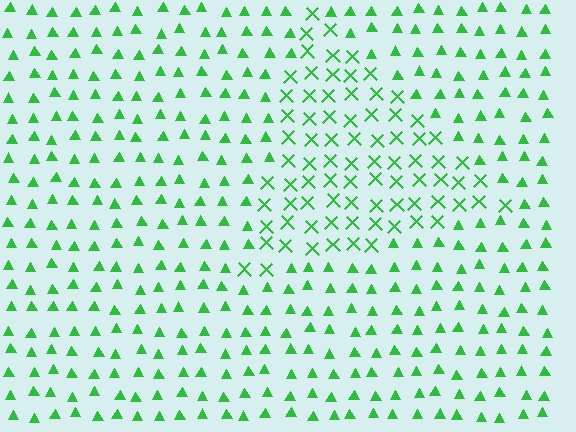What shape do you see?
I see a triangle.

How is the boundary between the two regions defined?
The boundary is defined by a change in element shape: X marks inside vs. triangles outside. All elements share the same color and spacing.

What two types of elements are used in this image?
The image uses X marks inside the triangle region and triangles outside it.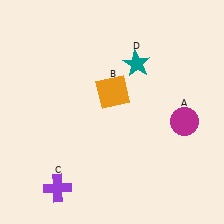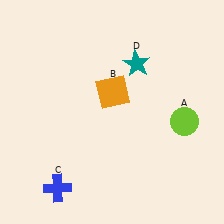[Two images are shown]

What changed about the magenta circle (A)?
In Image 1, A is magenta. In Image 2, it changed to lime.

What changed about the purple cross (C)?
In Image 1, C is purple. In Image 2, it changed to blue.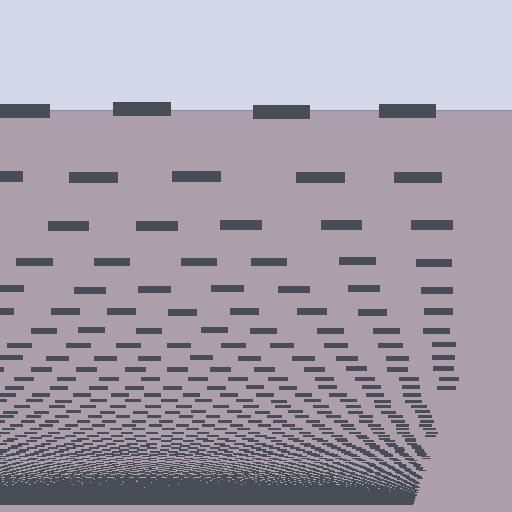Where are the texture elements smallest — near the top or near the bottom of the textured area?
Near the bottom.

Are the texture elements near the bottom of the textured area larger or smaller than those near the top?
Smaller. The gradient is inverted — elements near the bottom are smaller and denser.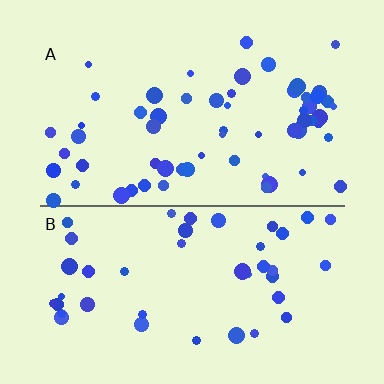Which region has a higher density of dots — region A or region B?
A (the top).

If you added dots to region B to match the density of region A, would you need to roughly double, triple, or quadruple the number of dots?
Approximately double.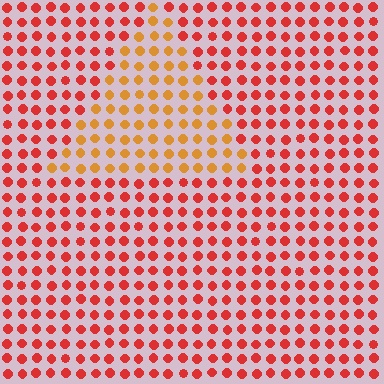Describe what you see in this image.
The image is filled with small red elements in a uniform arrangement. A triangle-shaped region is visible where the elements are tinted to a slightly different hue, forming a subtle color boundary.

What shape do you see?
I see a triangle.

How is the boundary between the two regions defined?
The boundary is defined purely by a slight shift in hue (about 35 degrees). Spacing, size, and orientation are identical on both sides.